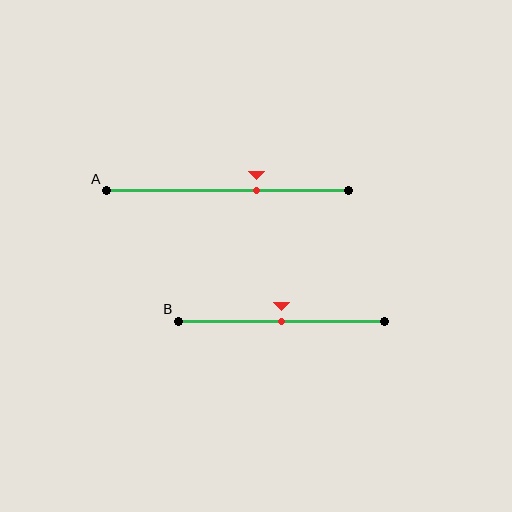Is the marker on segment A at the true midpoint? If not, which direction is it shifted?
No, the marker on segment A is shifted to the right by about 12% of the segment length.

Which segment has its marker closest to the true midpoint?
Segment B has its marker closest to the true midpoint.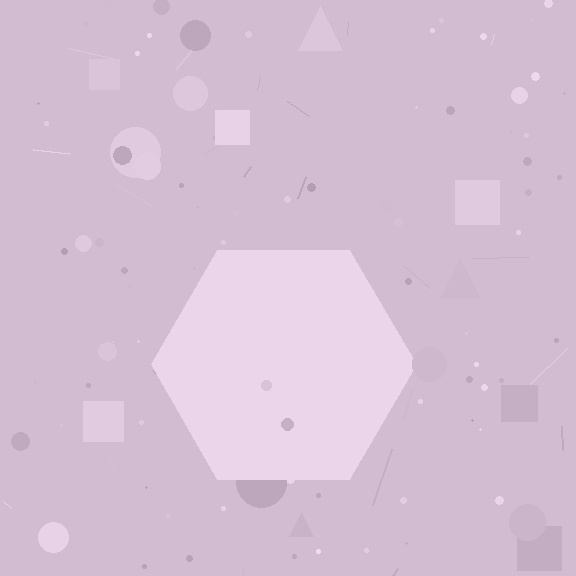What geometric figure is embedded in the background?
A hexagon is embedded in the background.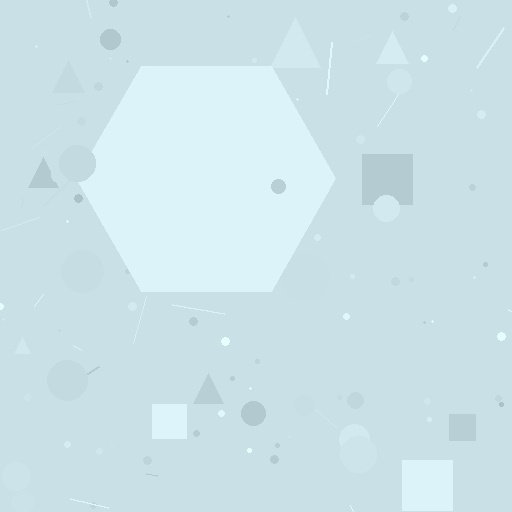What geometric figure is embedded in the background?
A hexagon is embedded in the background.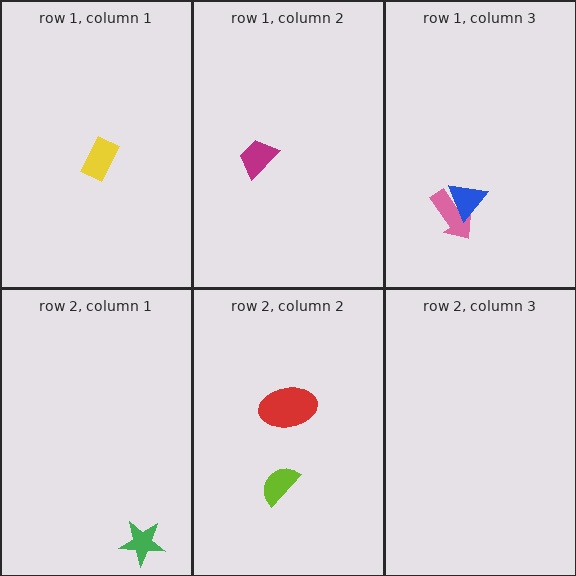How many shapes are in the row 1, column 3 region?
2.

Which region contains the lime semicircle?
The row 2, column 2 region.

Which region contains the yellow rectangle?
The row 1, column 1 region.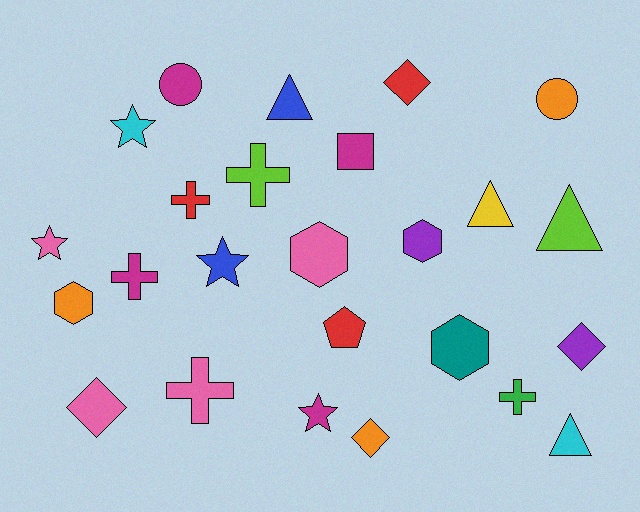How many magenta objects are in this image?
There are 4 magenta objects.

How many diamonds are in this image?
There are 4 diamonds.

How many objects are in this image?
There are 25 objects.